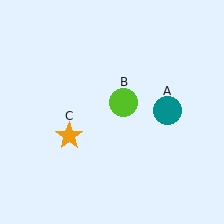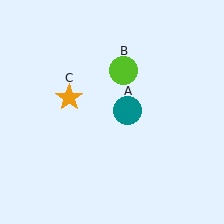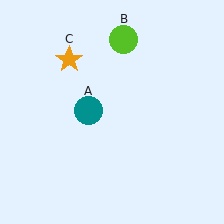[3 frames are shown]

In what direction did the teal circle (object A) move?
The teal circle (object A) moved left.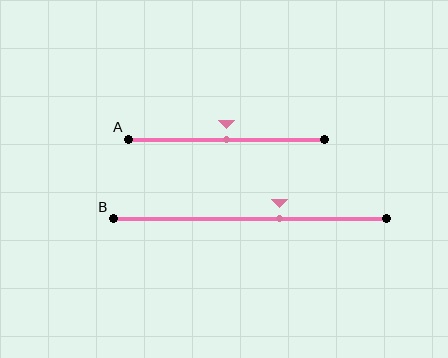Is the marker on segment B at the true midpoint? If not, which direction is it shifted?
No, the marker on segment B is shifted to the right by about 11% of the segment length.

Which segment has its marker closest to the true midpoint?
Segment A has its marker closest to the true midpoint.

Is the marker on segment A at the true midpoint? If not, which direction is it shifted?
Yes, the marker on segment A is at the true midpoint.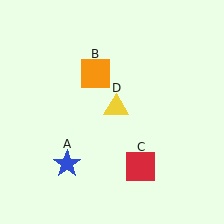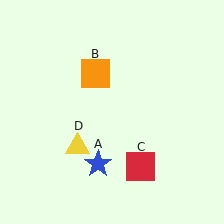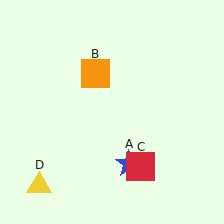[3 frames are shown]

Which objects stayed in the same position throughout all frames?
Orange square (object B) and red square (object C) remained stationary.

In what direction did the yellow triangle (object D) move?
The yellow triangle (object D) moved down and to the left.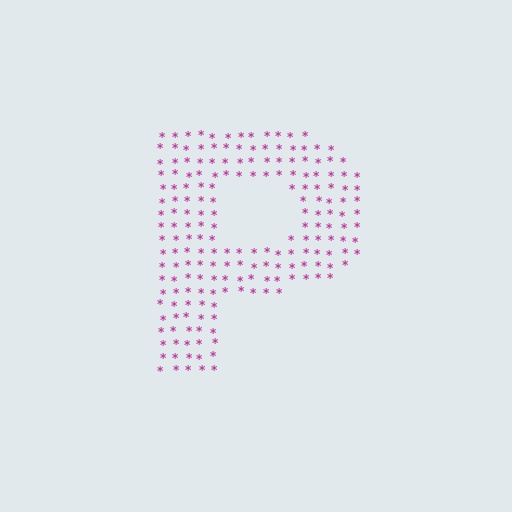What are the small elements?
The small elements are asterisks.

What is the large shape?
The large shape is the letter P.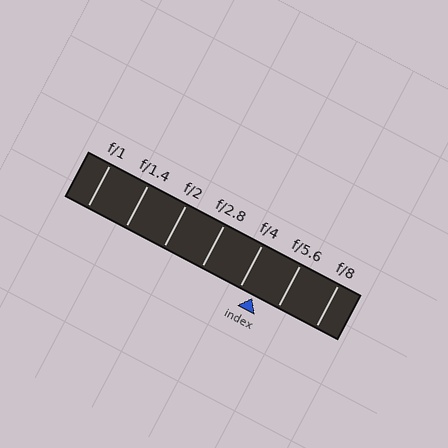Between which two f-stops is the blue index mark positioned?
The index mark is between f/4 and f/5.6.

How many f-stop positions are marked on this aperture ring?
There are 7 f-stop positions marked.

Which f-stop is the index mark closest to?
The index mark is closest to f/4.